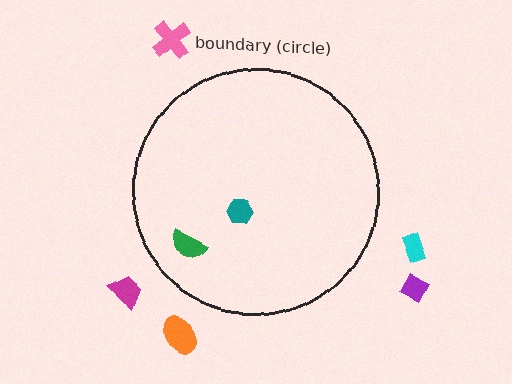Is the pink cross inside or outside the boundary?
Outside.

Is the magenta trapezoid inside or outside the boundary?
Outside.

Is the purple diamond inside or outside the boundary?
Outside.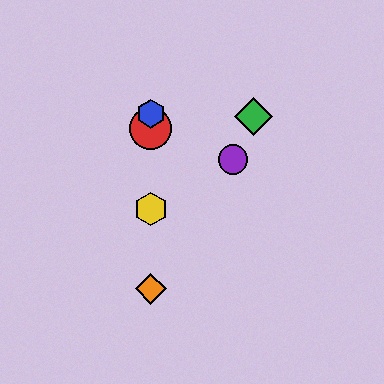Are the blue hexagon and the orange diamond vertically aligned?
Yes, both are at x≈151.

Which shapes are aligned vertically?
The red circle, the blue hexagon, the yellow hexagon, the orange diamond are aligned vertically.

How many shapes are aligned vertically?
4 shapes (the red circle, the blue hexagon, the yellow hexagon, the orange diamond) are aligned vertically.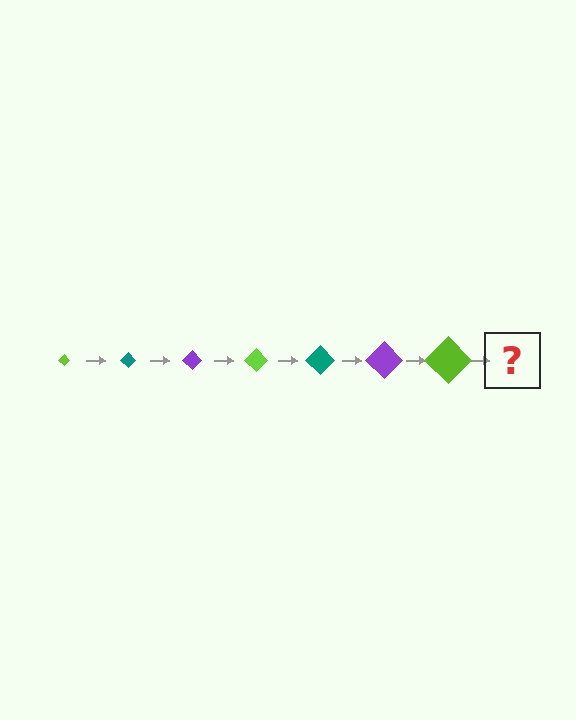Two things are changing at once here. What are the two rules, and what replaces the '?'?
The two rules are that the diamond grows larger each step and the color cycles through lime, teal, and purple. The '?' should be a teal diamond, larger than the previous one.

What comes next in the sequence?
The next element should be a teal diamond, larger than the previous one.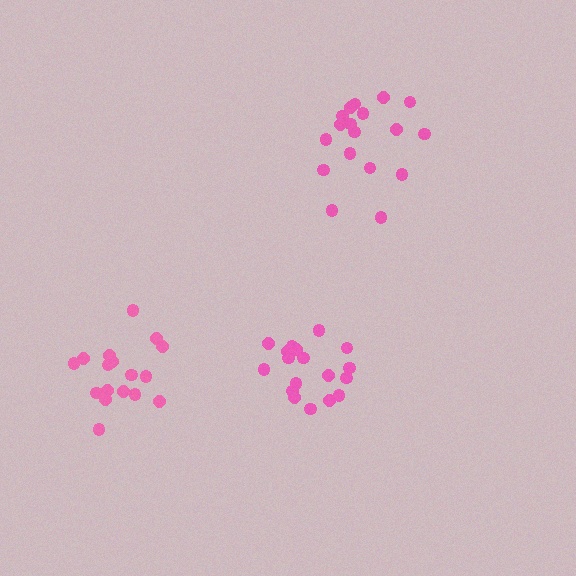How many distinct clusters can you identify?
There are 3 distinct clusters.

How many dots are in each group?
Group 1: 18 dots, Group 2: 18 dots, Group 3: 17 dots (53 total).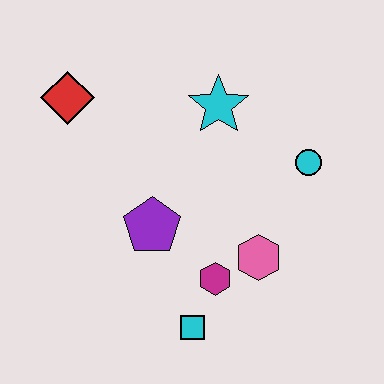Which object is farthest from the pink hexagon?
The red diamond is farthest from the pink hexagon.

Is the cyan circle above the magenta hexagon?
Yes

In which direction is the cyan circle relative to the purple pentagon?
The cyan circle is to the right of the purple pentagon.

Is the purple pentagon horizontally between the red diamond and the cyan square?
Yes